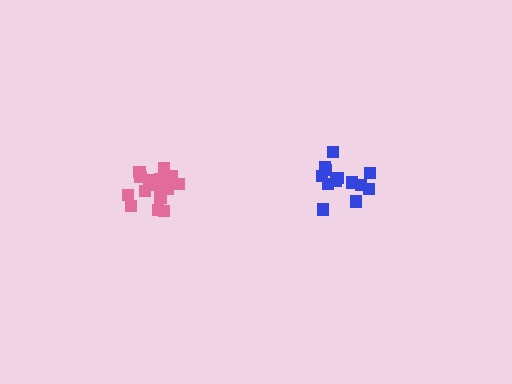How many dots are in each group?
Group 1: 19 dots, Group 2: 13 dots (32 total).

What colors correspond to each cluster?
The clusters are colored: pink, blue.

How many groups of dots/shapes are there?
There are 2 groups.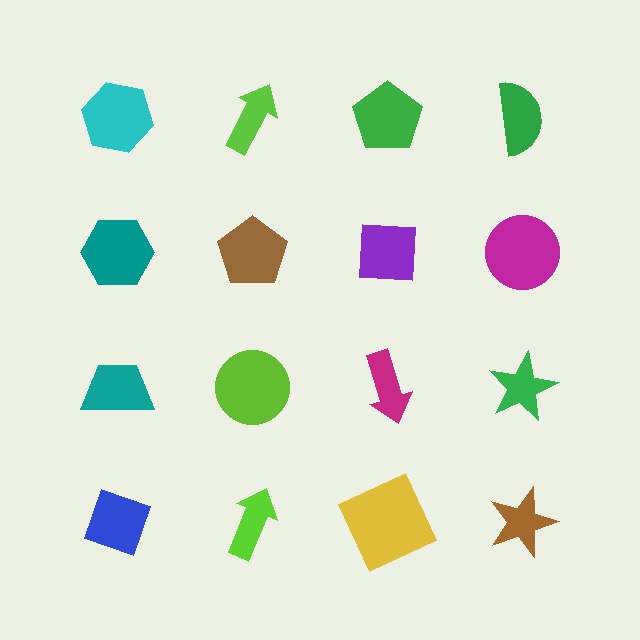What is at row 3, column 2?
A lime circle.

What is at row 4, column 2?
A lime arrow.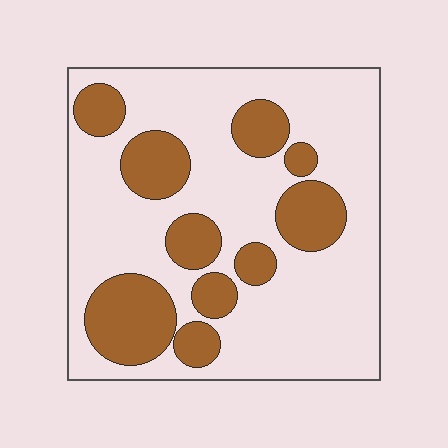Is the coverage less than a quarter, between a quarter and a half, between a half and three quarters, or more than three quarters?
Between a quarter and a half.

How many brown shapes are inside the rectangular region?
10.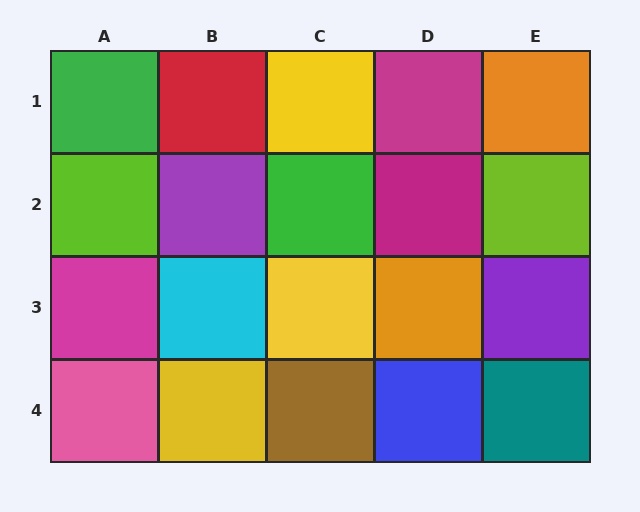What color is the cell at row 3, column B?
Cyan.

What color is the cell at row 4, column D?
Blue.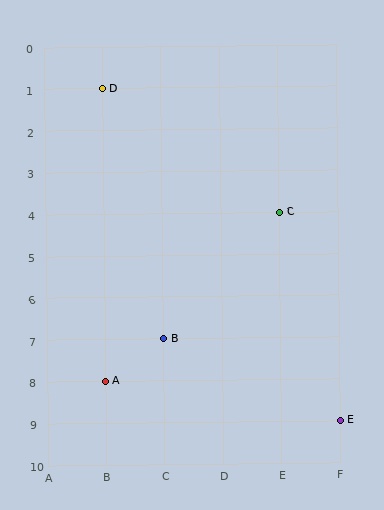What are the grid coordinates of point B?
Point B is at grid coordinates (C, 7).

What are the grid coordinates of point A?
Point A is at grid coordinates (B, 8).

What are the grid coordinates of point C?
Point C is at grid coordinates (E, 4).